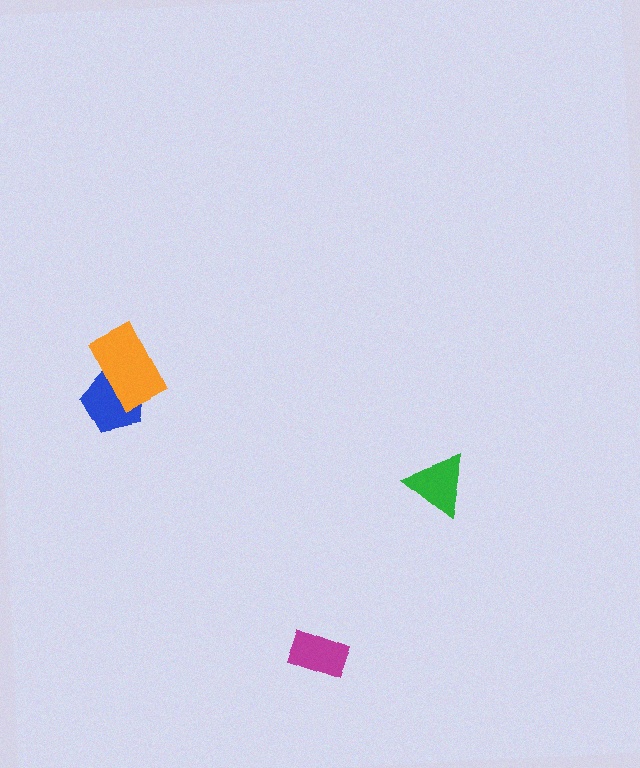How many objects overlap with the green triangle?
0 objects overlap with the green triangle.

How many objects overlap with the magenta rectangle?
0 objects overlap with the magenta rectangle.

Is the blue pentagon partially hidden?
Yes, it is partially covered by another shape.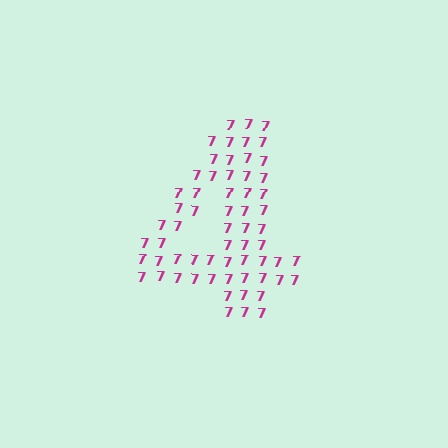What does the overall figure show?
The overall figure shows the digit 4.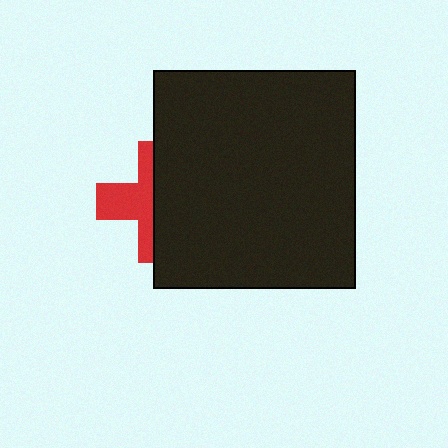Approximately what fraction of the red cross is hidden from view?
Roughly 55% of the red cross is hidden behind the black rectangle.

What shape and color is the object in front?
The object in front is a black rectangle.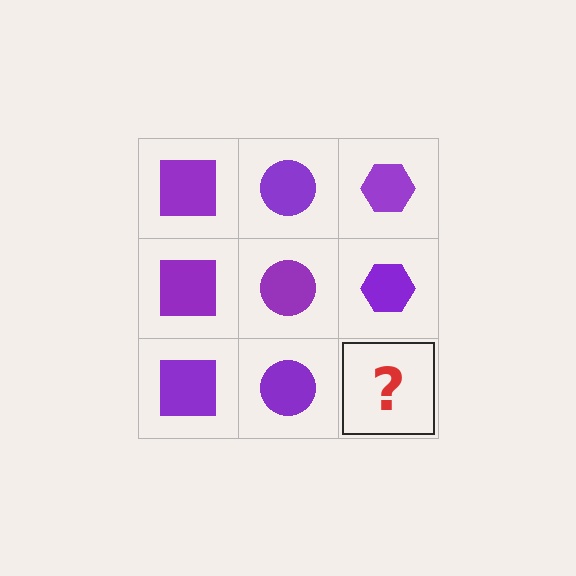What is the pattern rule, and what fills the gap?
The rule is that each column has a consistent shape. The gap should be filled with a purple hexagon.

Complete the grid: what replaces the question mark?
The question mark should be replaced with a purple hexagon.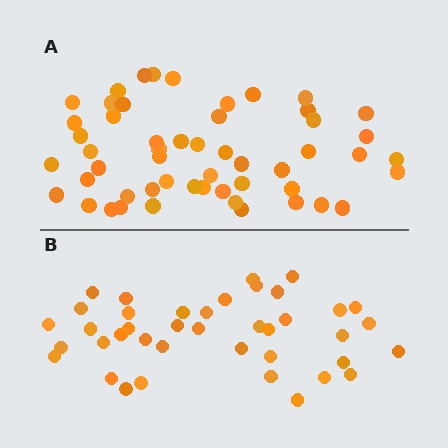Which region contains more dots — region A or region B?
Region A (the top region) has more dots.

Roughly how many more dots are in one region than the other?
Region A has approximately 15 more dots than region B.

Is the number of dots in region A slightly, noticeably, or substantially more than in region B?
Region A has noticeably more, but not dramatically so. The ratio is roughly 1.3 to 1.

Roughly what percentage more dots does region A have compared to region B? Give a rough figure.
About 30% more.